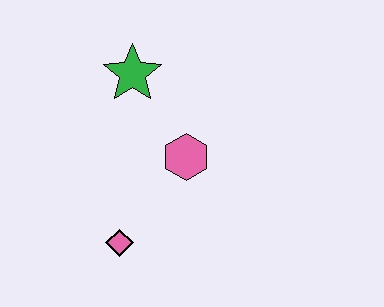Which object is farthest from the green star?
The pink diamond is farthest from the green star.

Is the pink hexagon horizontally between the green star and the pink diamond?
No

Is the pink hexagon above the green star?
No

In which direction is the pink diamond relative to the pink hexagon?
The pink diamond is below the pink hexagon.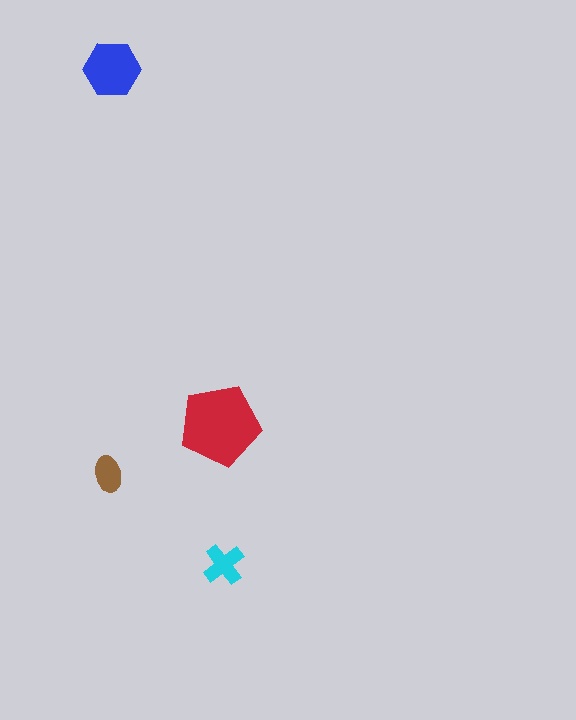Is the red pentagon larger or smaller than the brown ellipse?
Larger.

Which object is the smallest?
The brown ellipse.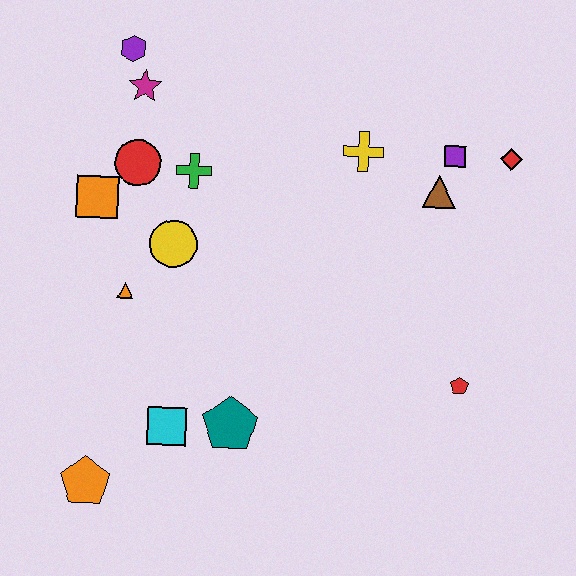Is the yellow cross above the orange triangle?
Yes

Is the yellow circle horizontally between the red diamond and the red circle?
Yes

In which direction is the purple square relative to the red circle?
The purple square is to the right of the red circle.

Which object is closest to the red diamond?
The purple square is closest to the red diamond.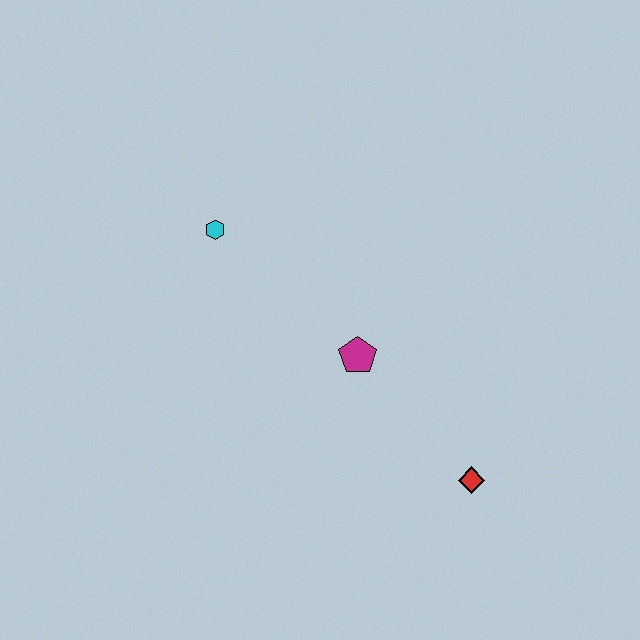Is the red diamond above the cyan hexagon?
No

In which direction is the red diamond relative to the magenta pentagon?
The red diamond is below the magenta pentagon.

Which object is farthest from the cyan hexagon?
The red diamond is farthest from the cyan hexagon.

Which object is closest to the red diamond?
The magenta pentagon is closest to the red diamond.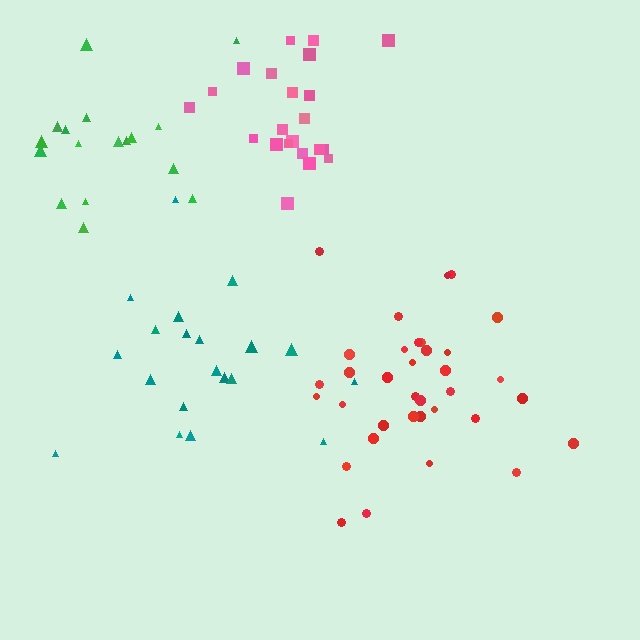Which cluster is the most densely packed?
Pink.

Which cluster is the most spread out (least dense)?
Teal.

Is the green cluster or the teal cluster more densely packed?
Green.